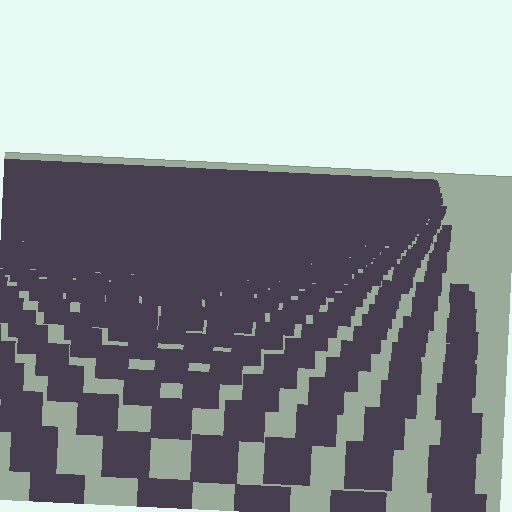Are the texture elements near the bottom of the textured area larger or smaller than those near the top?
Larger. Near the bottom, elements are closer to the viewer and appear at a bigger on-screen size.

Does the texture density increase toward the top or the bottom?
Density increases toward the top.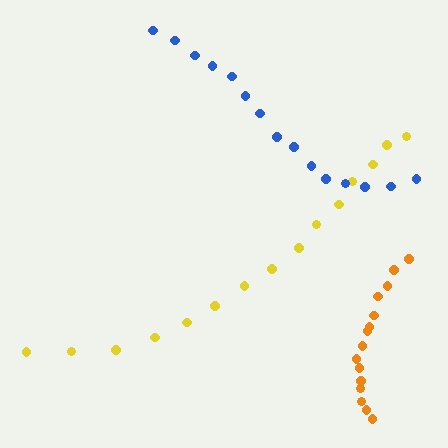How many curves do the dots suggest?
There are 3 distinct paths.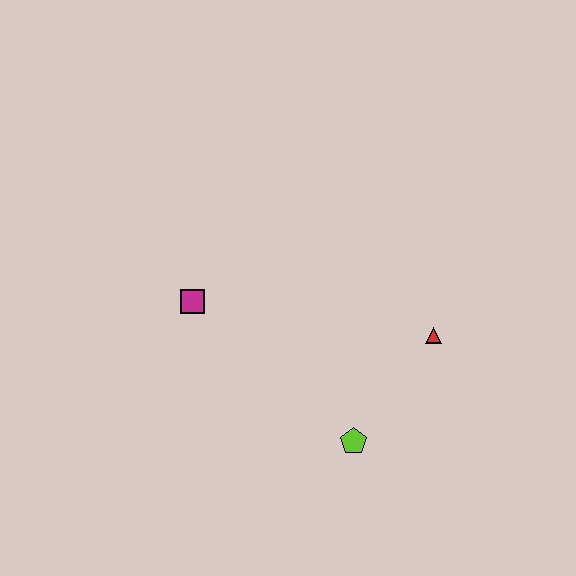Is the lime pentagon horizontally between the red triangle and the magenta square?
Yes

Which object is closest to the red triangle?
The lime pentagon is closest to the red triangle.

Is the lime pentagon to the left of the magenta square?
No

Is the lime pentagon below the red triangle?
Yes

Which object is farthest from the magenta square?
The red triangle is farthest from the magenta square.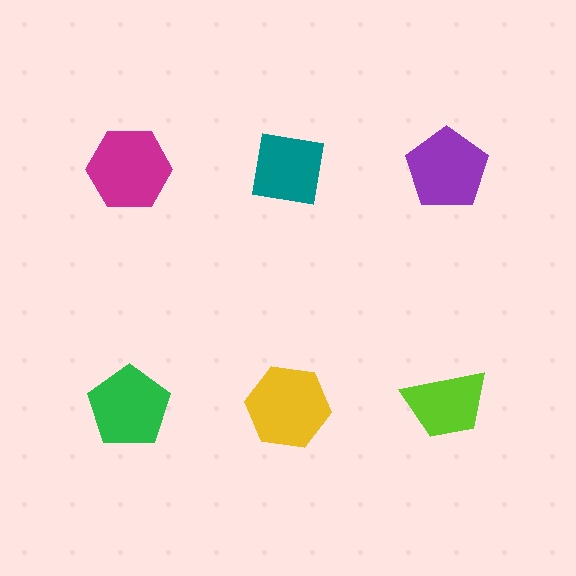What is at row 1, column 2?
A teal square.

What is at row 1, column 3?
A purple pentagon.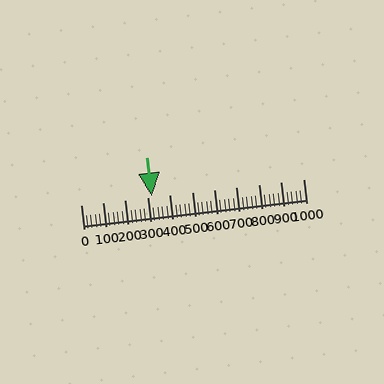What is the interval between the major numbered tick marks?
The major tick marks are spaced 100 units apart.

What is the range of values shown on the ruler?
The ruler shows values from 0 to 1000.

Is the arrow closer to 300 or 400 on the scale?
The arrow is closer to 300.